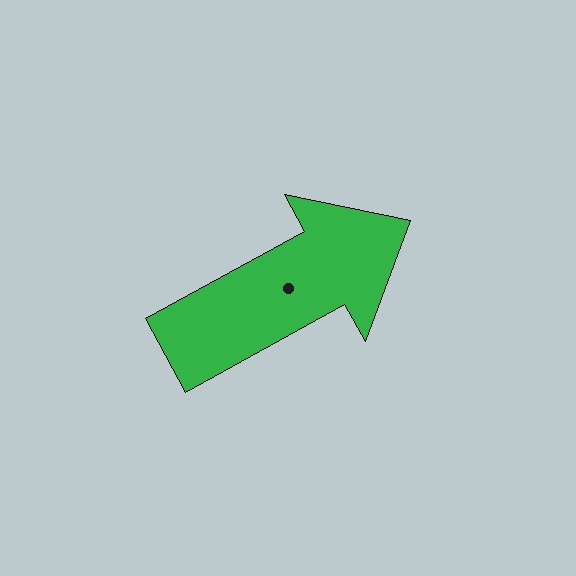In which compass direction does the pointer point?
Northeast.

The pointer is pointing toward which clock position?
Roughly 2 o'clock.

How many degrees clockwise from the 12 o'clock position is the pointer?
Approximately 61 degrees.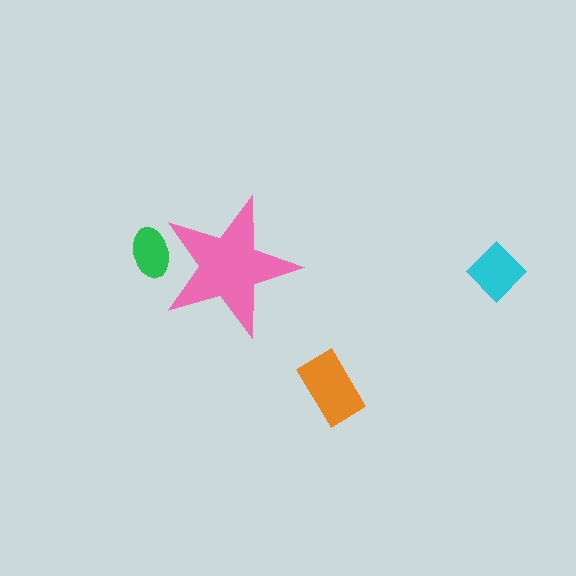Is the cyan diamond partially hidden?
No, the cyan diamond is fully visible.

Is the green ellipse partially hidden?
Yes, the green ellipse is partially hidden behind the pink star.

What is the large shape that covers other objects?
A pink star.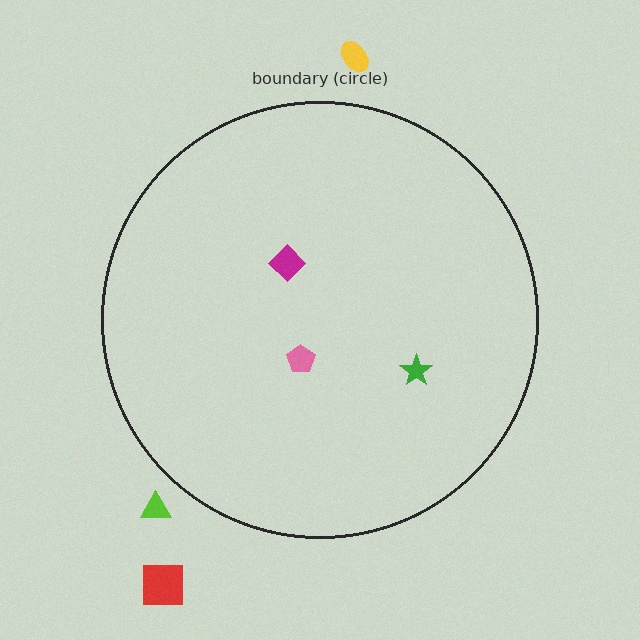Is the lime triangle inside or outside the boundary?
Outside.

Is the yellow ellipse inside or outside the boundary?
Outside.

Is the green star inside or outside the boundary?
Inside.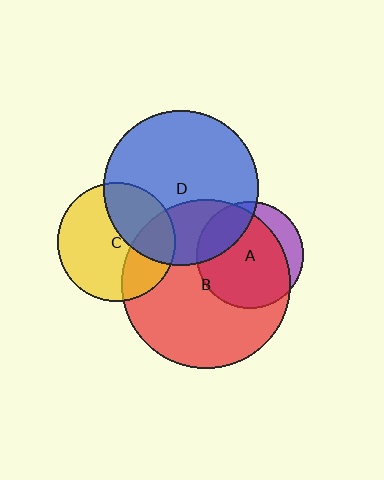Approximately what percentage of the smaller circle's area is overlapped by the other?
Approximately 30%.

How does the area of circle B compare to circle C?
Approximately 2.0 times.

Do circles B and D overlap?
Yes.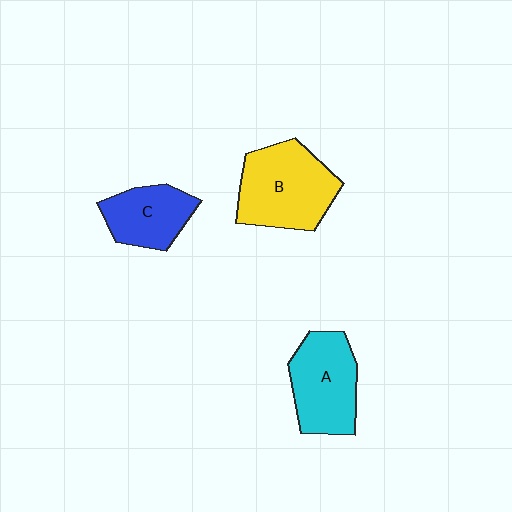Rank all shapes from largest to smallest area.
From largest to smallest: B (yellow), A (cyan), C (blue).